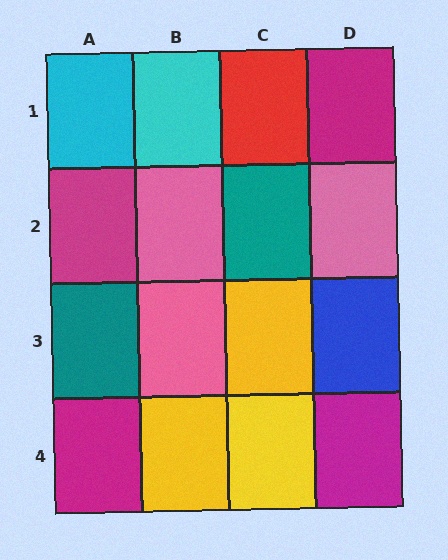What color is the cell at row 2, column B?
Pink.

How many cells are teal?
2 cells are teal.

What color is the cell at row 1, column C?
Red.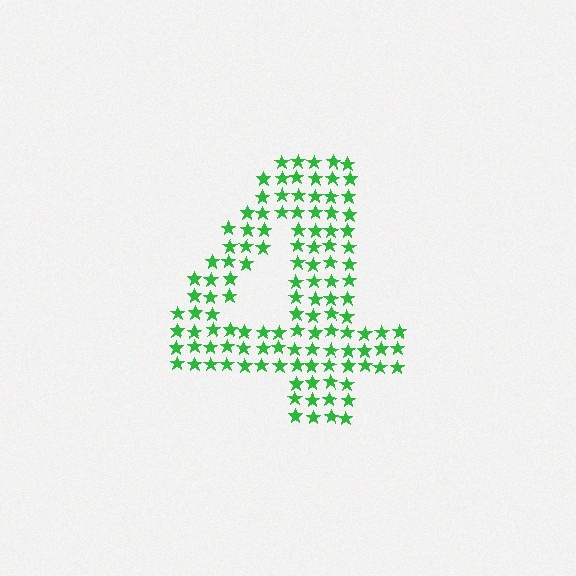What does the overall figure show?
The overall figure shows the digit 4.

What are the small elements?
The small elements are stars.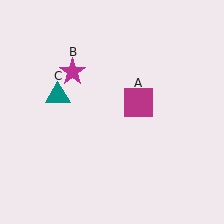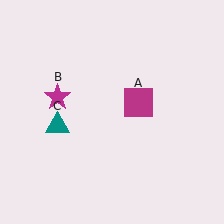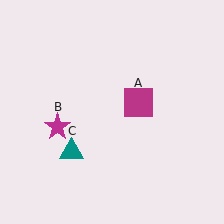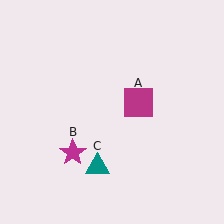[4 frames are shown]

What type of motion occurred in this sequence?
The magenta star (object B), teal triangle (object C) rotated counterclockwise around the center of the scene.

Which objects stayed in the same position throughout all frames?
Magenta square (object A) remained stationary.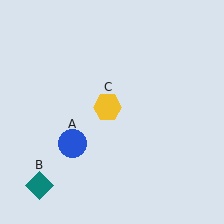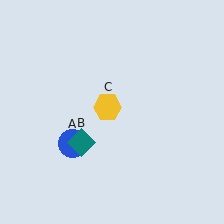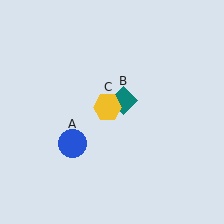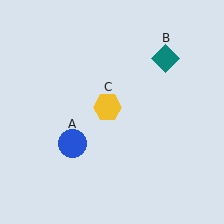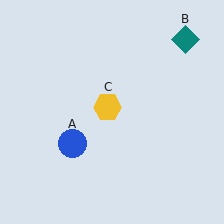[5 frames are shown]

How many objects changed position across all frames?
1 object changed position: teal diamond (object B).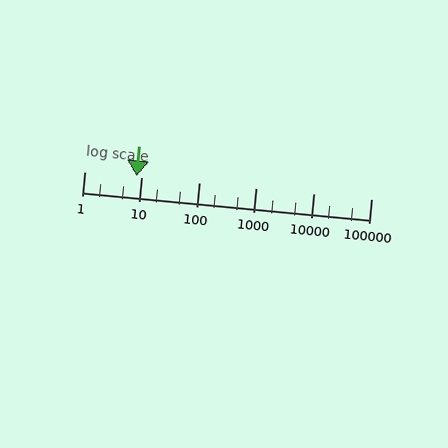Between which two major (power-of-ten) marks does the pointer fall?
The pointer is between 1 and 10.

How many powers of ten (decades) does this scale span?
The scale spans 5 decades, from 1 to 100000.